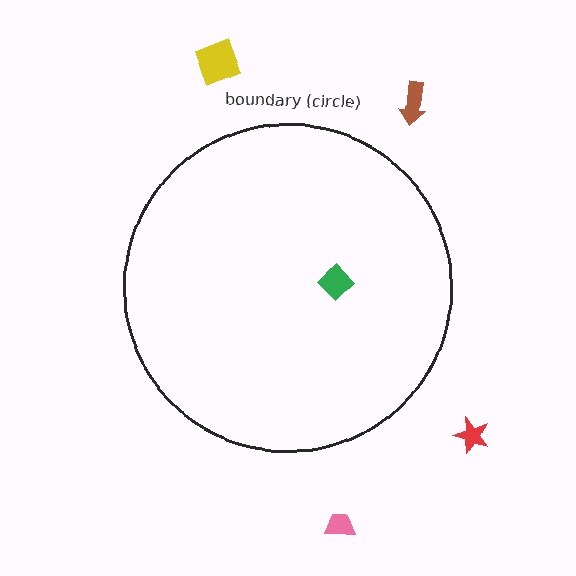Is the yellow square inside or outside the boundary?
Outside.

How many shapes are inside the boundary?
1 inside, 4 outside.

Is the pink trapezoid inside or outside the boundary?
Outside.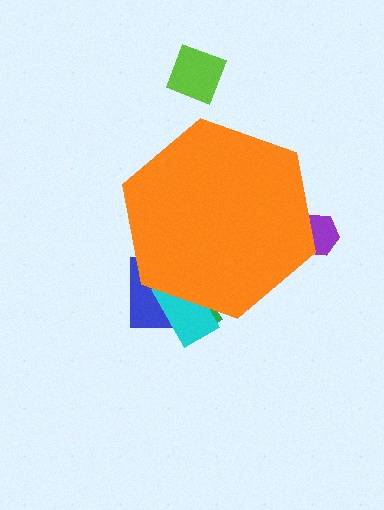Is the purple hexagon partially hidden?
Yes, the purple hexagon is partially hidden behind the orange hexagon.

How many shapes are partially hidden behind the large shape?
4 shapes are partially hidden.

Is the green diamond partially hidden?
Yes, the green diamond is partially hidden behind the orange hexagon.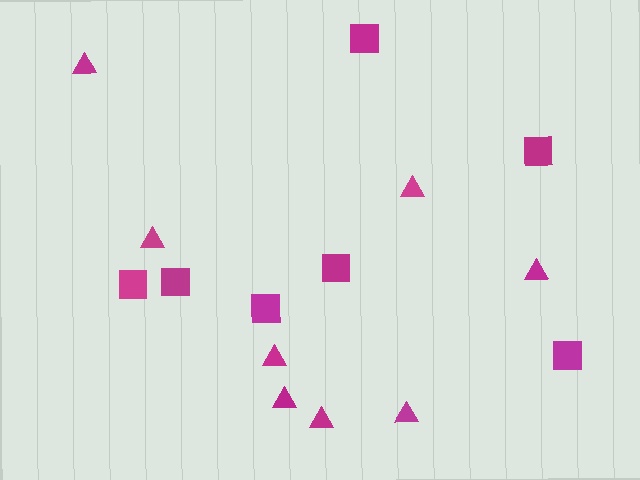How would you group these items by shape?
There are 2 groups: one group of squares (7) and one group of triangles (8).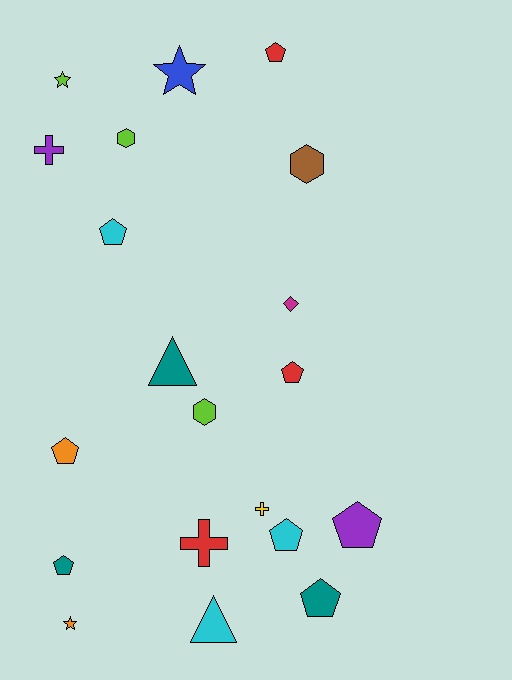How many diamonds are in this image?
There is 1 diamond.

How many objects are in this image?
There are 20 objects.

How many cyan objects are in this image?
There are 3 cyan objects.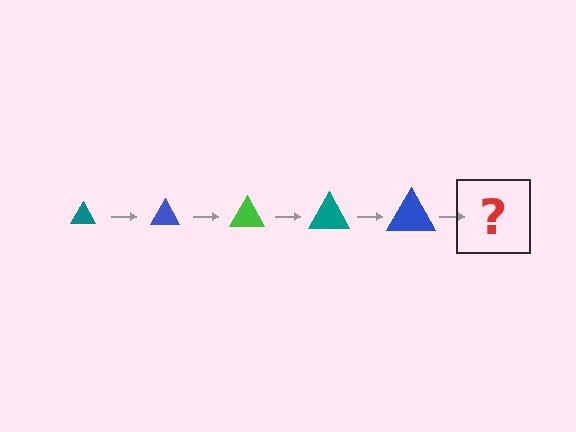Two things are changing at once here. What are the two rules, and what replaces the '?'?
The two rules are that the triangle grows larger each step and the color cycles through teal, blue, and green. The '?' should be a green triangle, larger than the previous one.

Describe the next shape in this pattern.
It should be a green triangle, larger than the previous one.